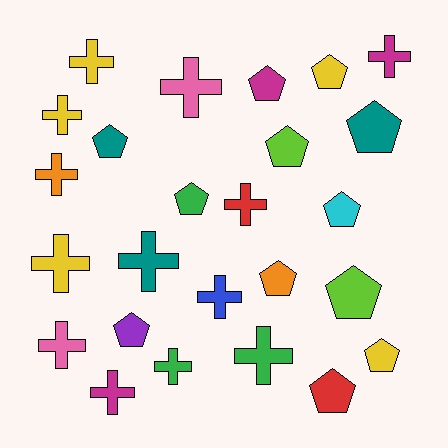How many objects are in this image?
There are 25 objects.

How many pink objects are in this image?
There are 2 pink objects.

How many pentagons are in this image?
There are 12 pentagons.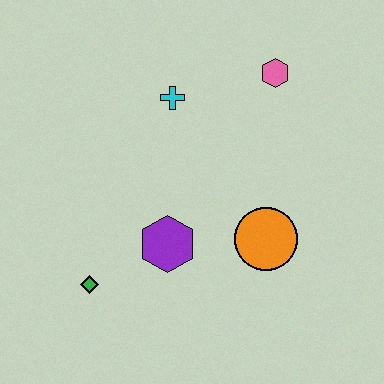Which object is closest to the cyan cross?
The pink hexagon is closest to the cyan cross.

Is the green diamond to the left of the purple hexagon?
Yes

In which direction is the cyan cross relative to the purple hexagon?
The cyan cross is above the purple hexagon.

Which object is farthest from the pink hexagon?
The green diamond is farthest from the pink hexagon.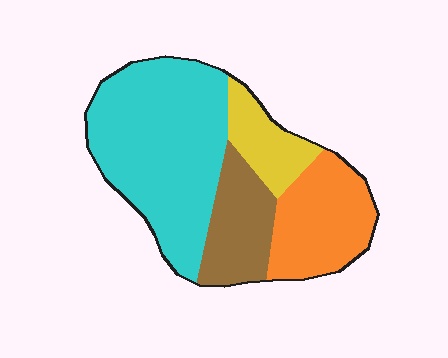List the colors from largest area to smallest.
From largest to smallest: cyan, orange, brown, yellow.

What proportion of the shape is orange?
Orange covers 23% of the shape.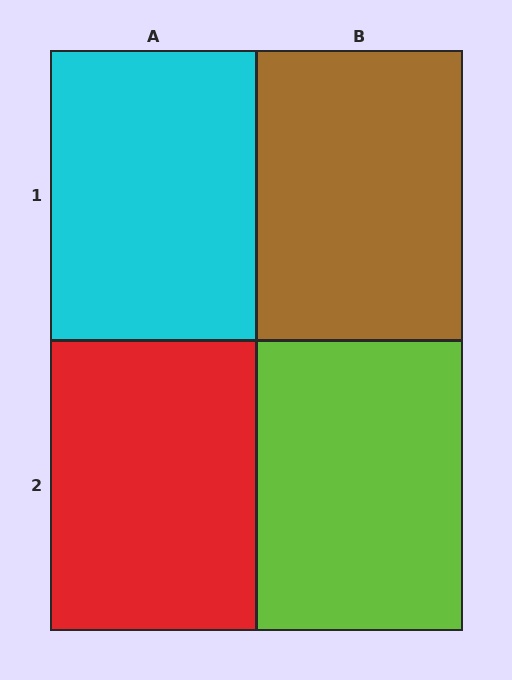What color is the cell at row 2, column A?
Red.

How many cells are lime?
1 cell is lime.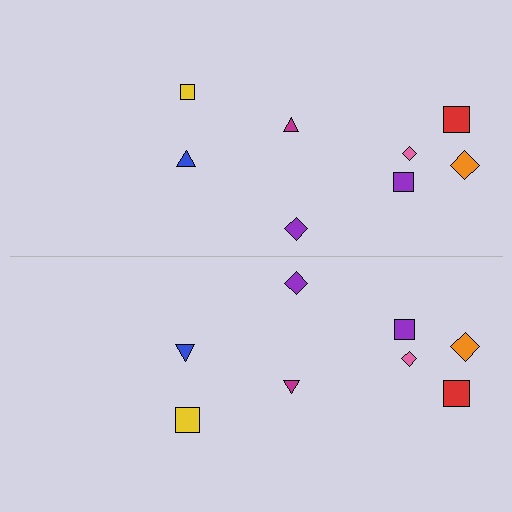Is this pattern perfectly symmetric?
No, the pattern is not perfectly symmetric. The yellow square on the bottom side has a different size than its mirror counterpart.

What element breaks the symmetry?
The yellow square on the bottom side has a different size than its mirror counterpart.